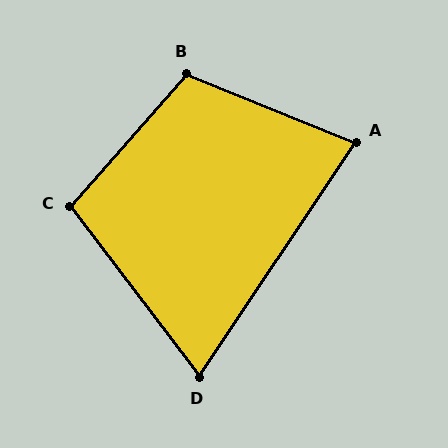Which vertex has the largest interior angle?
B, at approximately 109 degrees.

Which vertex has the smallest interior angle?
D, at approximately 71 degrees.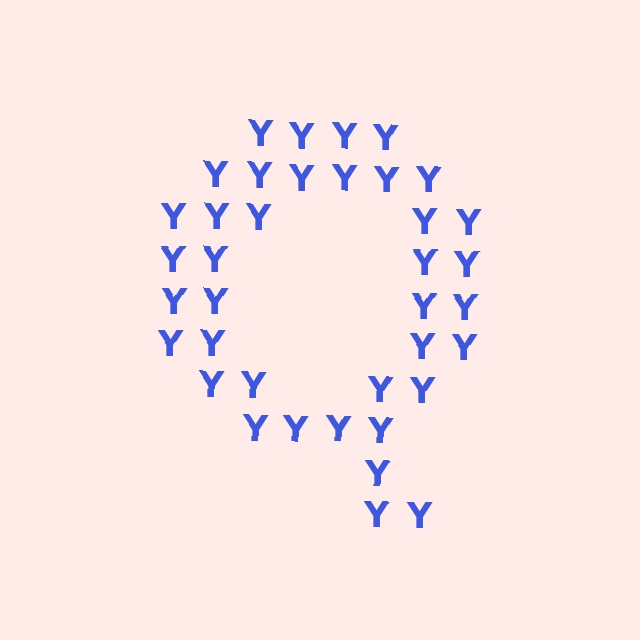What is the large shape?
The large shape is the letter Q.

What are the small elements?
The small elements are letter Y's.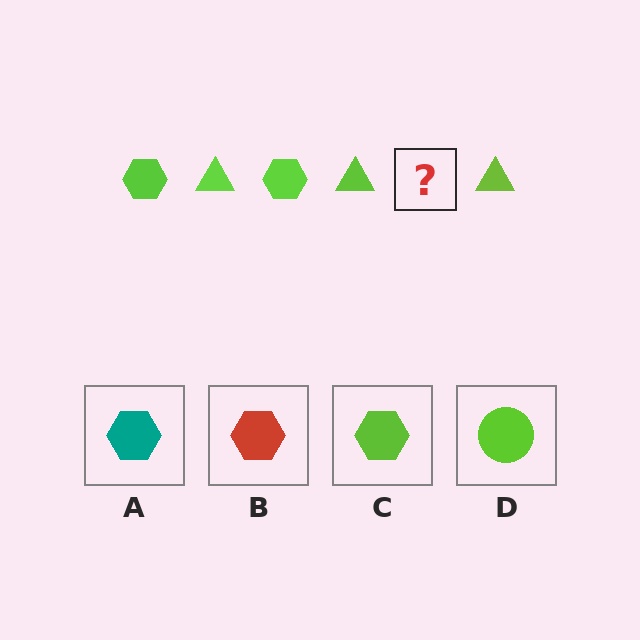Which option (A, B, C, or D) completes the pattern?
C.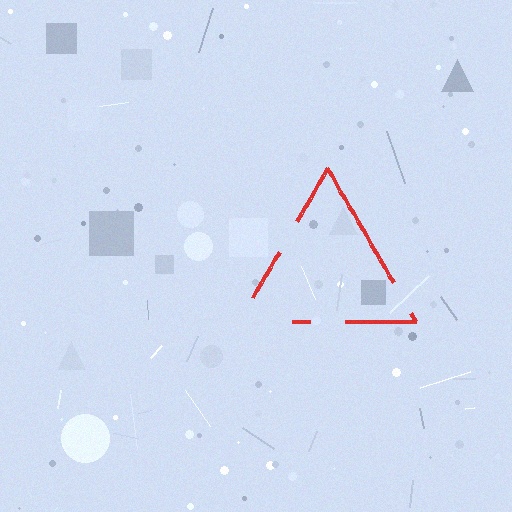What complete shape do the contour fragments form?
The contour fragments form a triangle.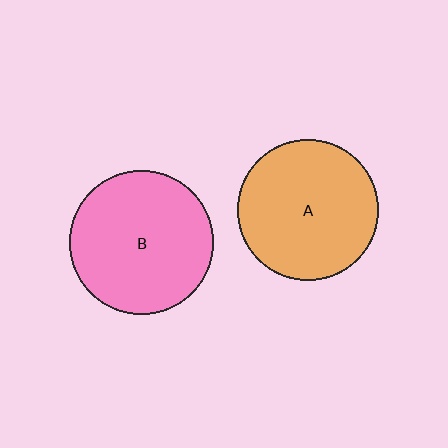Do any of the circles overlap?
No, none of the circles overlap.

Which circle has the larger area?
Circle B (pink).